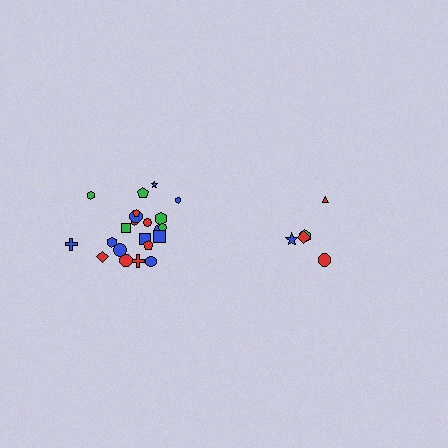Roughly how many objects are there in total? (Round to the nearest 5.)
Roughly 25 objects in total.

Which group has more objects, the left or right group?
The left group.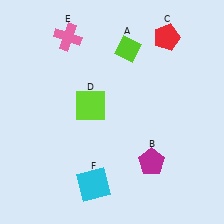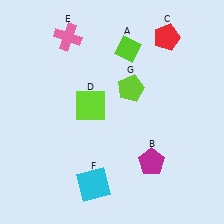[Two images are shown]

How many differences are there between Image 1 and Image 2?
There is 1 difference between the two images.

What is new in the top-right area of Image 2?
A lime pentagon (G) was added in the top-right area of Image 2.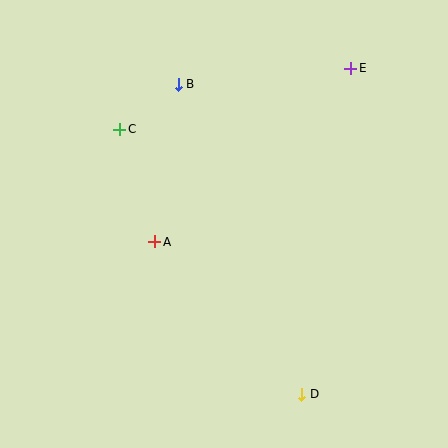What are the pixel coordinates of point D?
Point D is at (302, 394).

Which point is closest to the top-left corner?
Point C is closest to the top-left corner.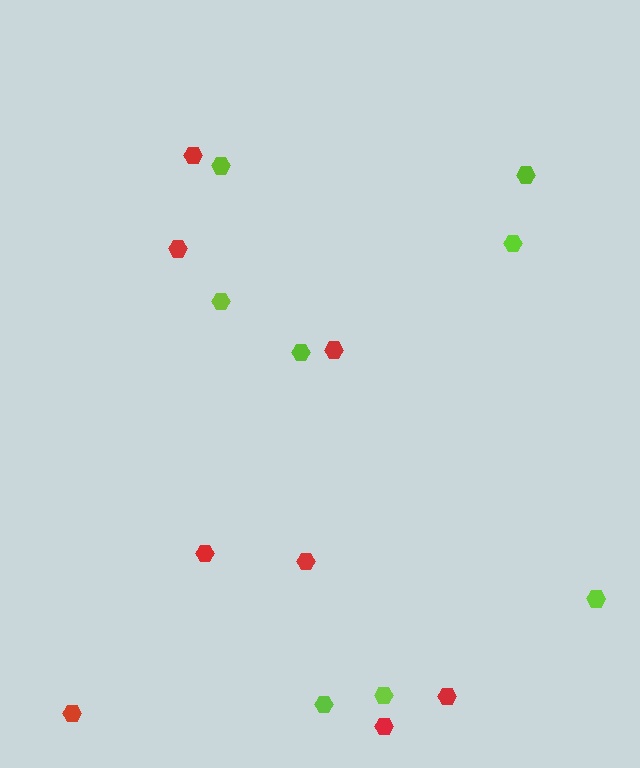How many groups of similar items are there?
There are 2 groups: one group of lime hexagons (8) and one group of red hexagons (8).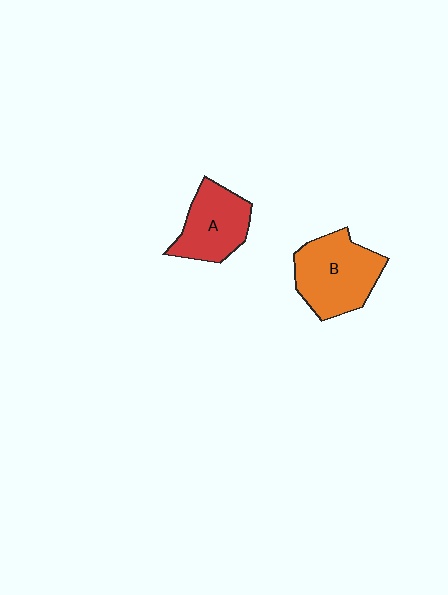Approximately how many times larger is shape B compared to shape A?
Approximately 1.3 times.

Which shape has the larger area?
Shape B (orange).